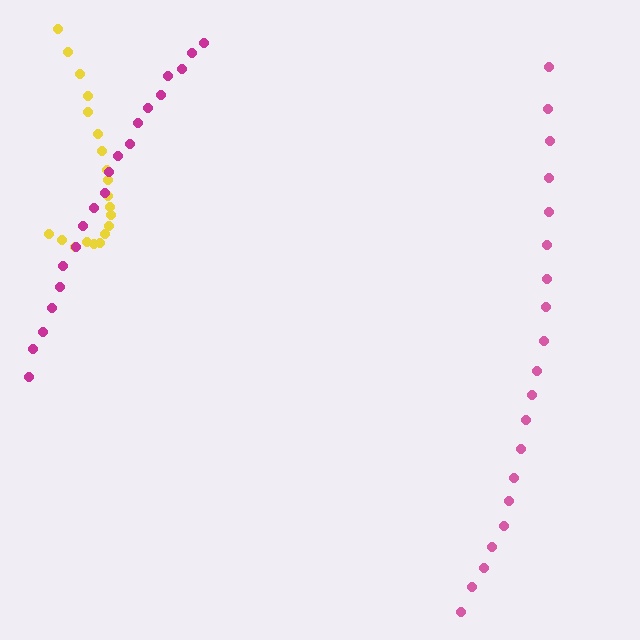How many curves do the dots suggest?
There are 3 distinct paths.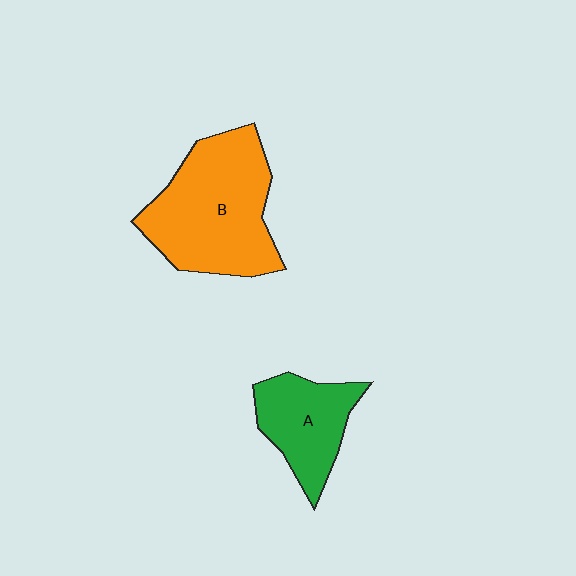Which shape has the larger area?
Shape B (orange).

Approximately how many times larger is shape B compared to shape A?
Approximately 1.8 times.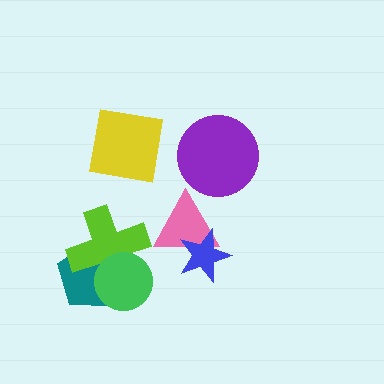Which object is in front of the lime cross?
The green circle is in front of the lime cross.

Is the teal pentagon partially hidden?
Yes, it is partially covered by another shape.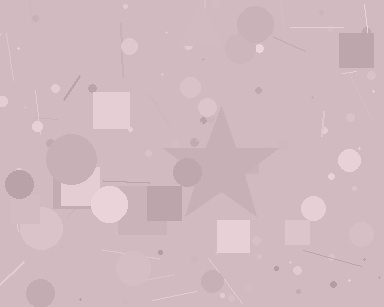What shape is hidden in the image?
A star is hidden in the image.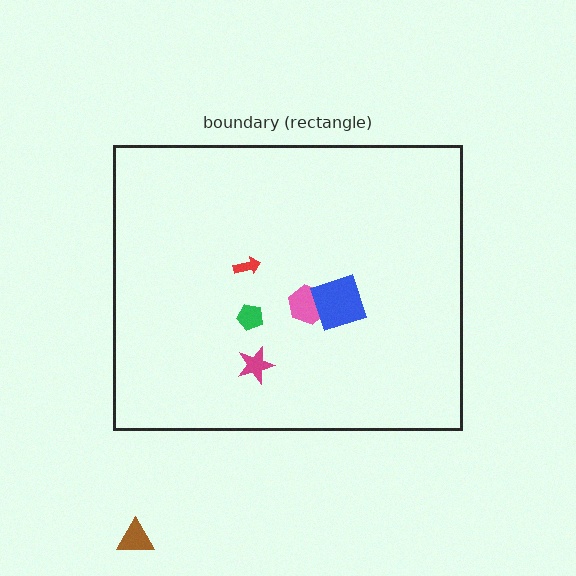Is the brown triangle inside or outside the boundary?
Outside.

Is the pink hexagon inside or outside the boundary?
Inside.